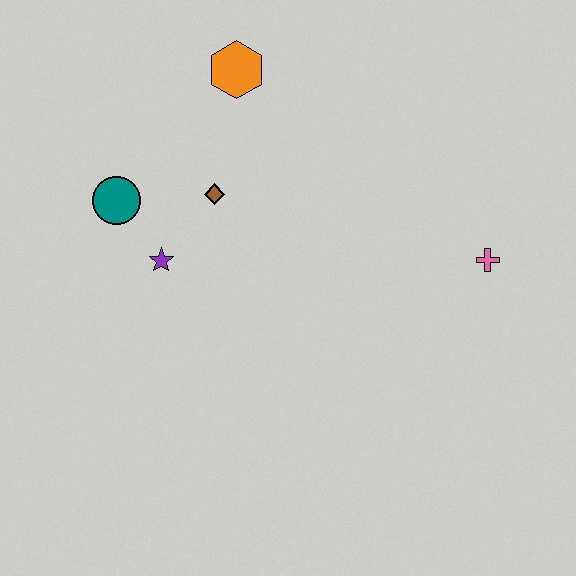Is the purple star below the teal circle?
Yes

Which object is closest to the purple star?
The teal circle is closest to the purple star.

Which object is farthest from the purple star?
The pink cross is farthest from the purple star.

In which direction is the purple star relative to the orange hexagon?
The purple star is below the orange hexagon.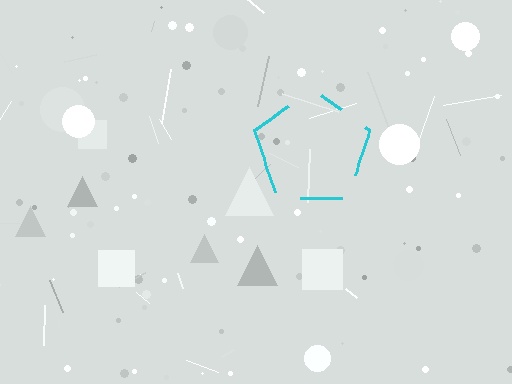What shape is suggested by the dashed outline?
The dashed outline suggests a pentagon.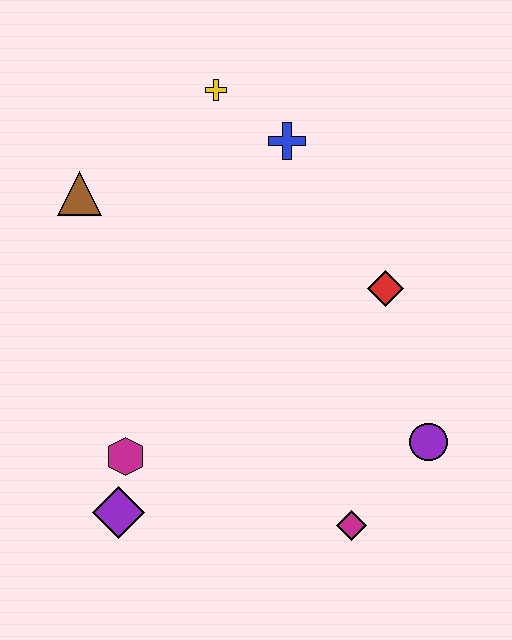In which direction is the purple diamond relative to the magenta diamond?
The purple diamond is to the left of the magenta diamond.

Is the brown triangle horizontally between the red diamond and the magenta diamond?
No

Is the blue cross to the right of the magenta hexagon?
Yes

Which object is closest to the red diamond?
The purple circle is closest to the red diamond.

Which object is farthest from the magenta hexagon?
The yellow cross is farthest from the magenta hexagon.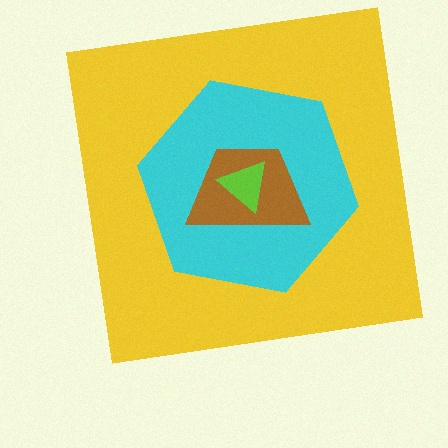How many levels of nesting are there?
4.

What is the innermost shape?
The lime triangle.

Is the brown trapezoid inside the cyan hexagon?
Yes.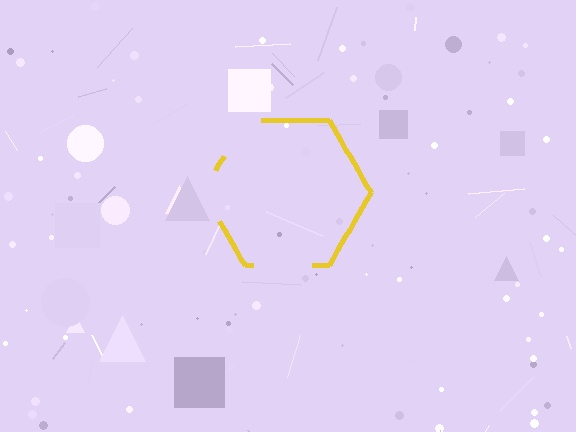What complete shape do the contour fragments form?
The contour fragments form a hexagon.